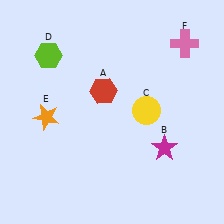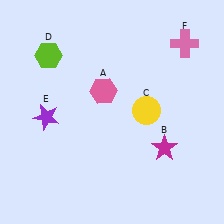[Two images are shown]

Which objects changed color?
A changed from red to pink. E changed from orange to purple.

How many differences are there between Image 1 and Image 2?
There are 2 differences between the two images.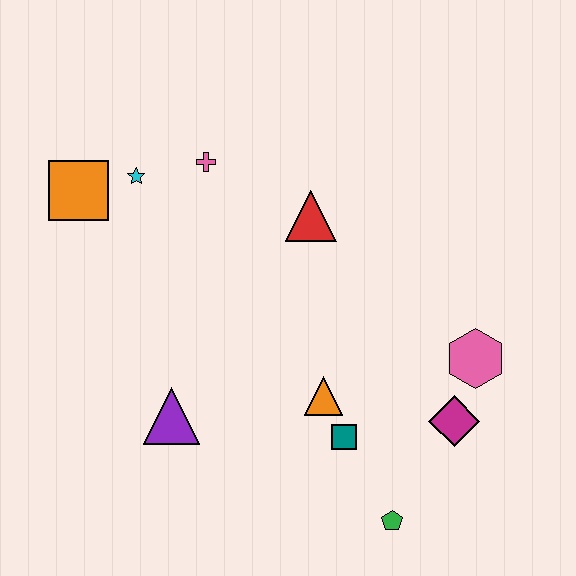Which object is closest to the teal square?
The orange triangle is closest to the teal square.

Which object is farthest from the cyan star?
The green pentagon is farthest from the cyan star.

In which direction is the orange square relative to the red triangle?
The orange square is to the left of the red triangle.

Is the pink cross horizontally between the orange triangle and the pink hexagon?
No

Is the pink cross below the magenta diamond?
No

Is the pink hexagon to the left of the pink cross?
No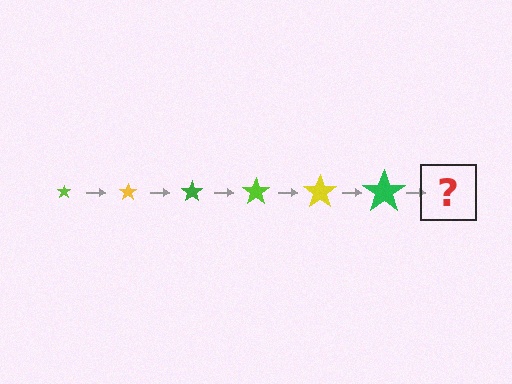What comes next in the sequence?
The next element should be a lime star, larger than the previous one.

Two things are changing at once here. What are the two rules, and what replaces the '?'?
The two rules are that the star grows larger each step and the color cycles through lime, yellow, and green. The '?' should be a lime star, larger than the previous one.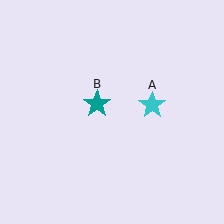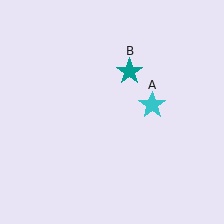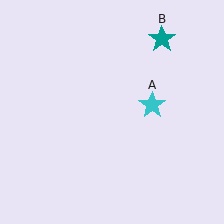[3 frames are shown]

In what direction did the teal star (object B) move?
The teal star (object B) moved up and to the right.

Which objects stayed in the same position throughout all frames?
Cyan star (object A) remained stationary.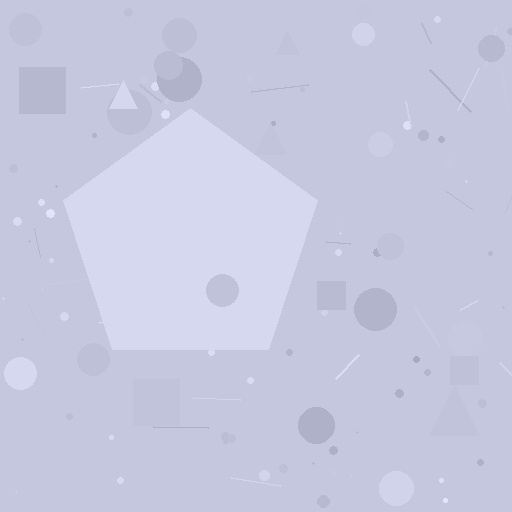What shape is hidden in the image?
A pentagon is hidden in the image.